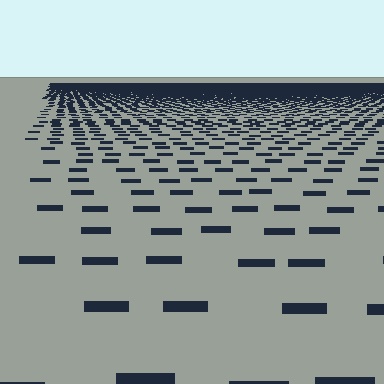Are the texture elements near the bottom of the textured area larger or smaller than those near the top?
Larger. Near the bottom, elements are closer to the viewer and appear at a bigger on-screen size.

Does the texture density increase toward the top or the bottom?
Density increases toward the top.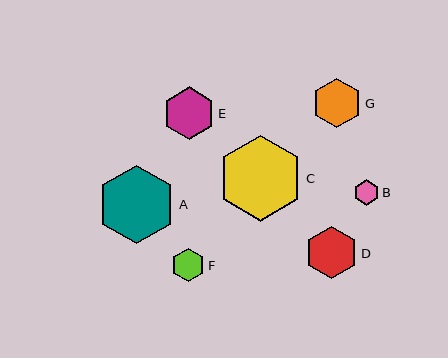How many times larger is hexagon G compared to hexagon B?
Hexagon G is approximately 1.9 times the size of hexagon B.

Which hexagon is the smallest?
Hexagon B is the smallest with a size of approximately 26 pixels.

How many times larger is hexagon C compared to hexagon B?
Hexagon C is approximately 3.3 times the size of hexagon B.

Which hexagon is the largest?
Hexagon C is the largest with a size of approximately 86 pixels.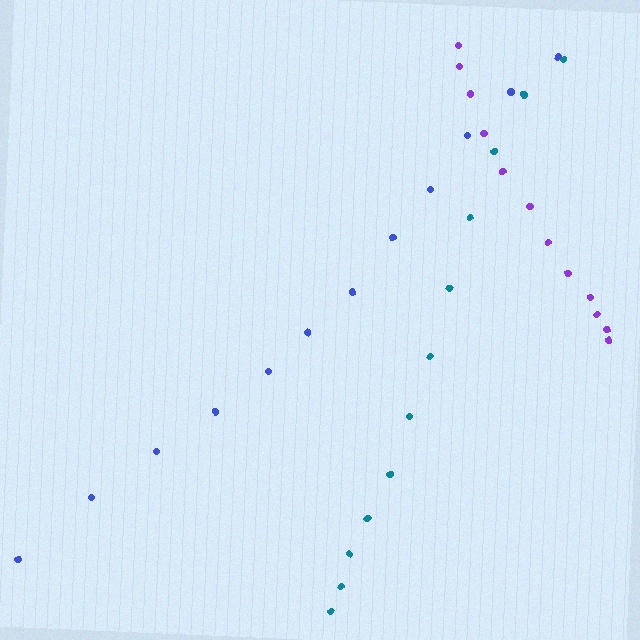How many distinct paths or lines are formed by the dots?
There are 3 distinct paths.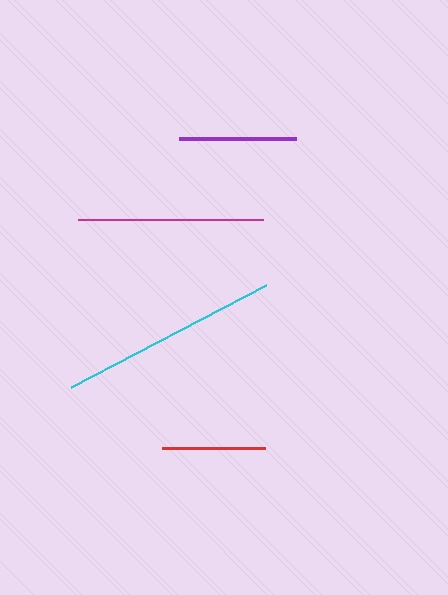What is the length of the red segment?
The red segment is approximately 103 pixels long.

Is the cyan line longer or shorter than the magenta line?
The cyan line is longer than the magenta line.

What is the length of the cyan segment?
The cyan segment is approximately 219 pixels long.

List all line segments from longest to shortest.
From longest to shortest: cyan, magenta, purple, red.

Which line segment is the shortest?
The red line is the shortest at approximately 103 pixels.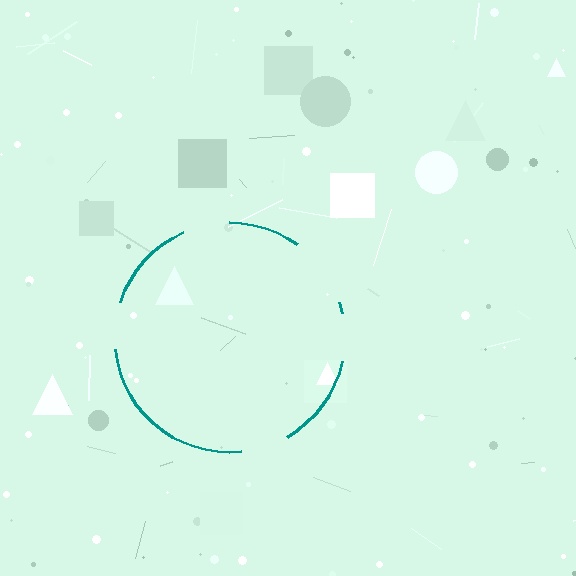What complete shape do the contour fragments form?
The contour fragments form a circle.